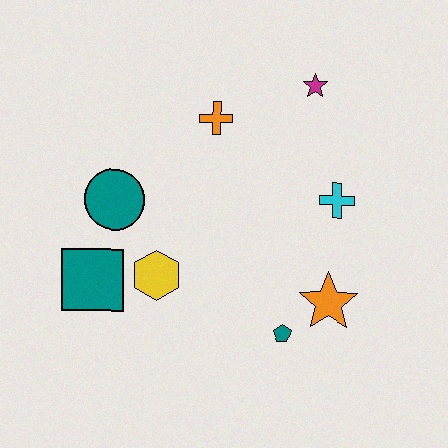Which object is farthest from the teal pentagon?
The magenta star is farthest from the teal pentagon.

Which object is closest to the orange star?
The teal pentagon is closest to the orange star.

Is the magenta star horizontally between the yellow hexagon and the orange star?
Yes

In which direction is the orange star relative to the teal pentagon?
The orange star is to the right of the teal pentagon.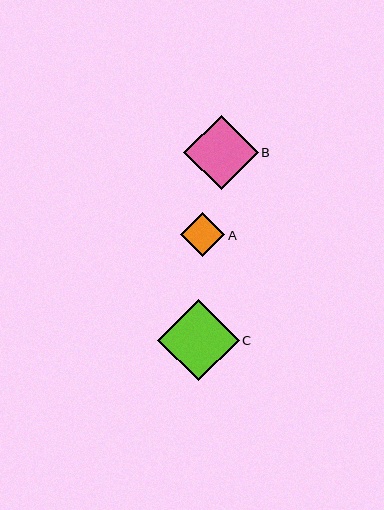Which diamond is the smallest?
Diamond A is the smallest with a size of approximately 45 pixels.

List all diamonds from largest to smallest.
From largest to smallest: C, B, A.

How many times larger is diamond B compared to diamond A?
Diamond B is approximately 1.7 times the size of diamond A.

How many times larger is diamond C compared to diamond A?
Diamond C is approximately 1.8 times the size of diamond A.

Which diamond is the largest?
Diamond C is the largest with a size of approximately 82 pixels.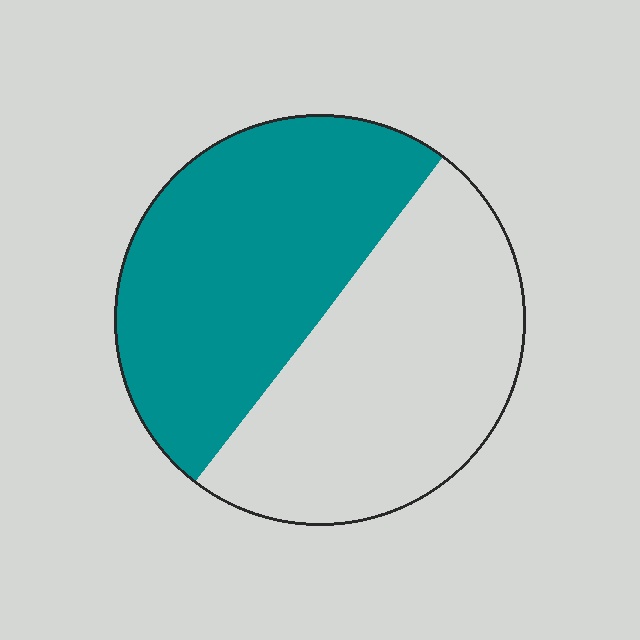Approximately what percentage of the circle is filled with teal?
Approximately 50%.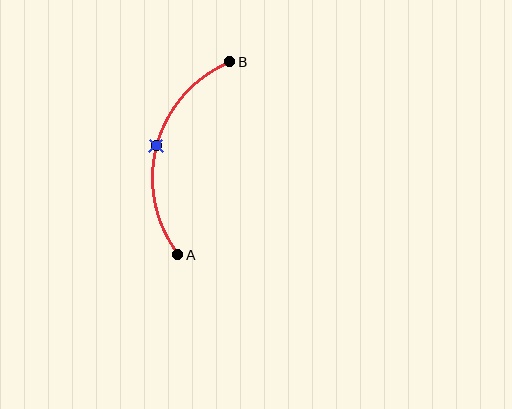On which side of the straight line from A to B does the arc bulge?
The arc bulges to the left of the straight line connecting A and B.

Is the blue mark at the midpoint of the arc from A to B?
Yes. The blue mark lies on the arc at equal arc-length from both A and B — it is the arc midpoint.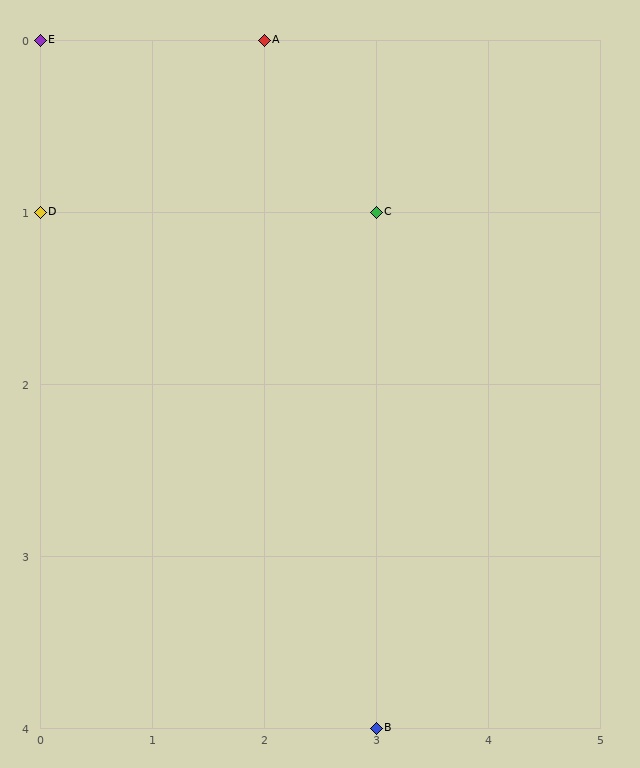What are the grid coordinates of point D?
Point D is at grid coordinates (0, 1).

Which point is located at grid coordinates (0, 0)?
Point E is at (0, 0).